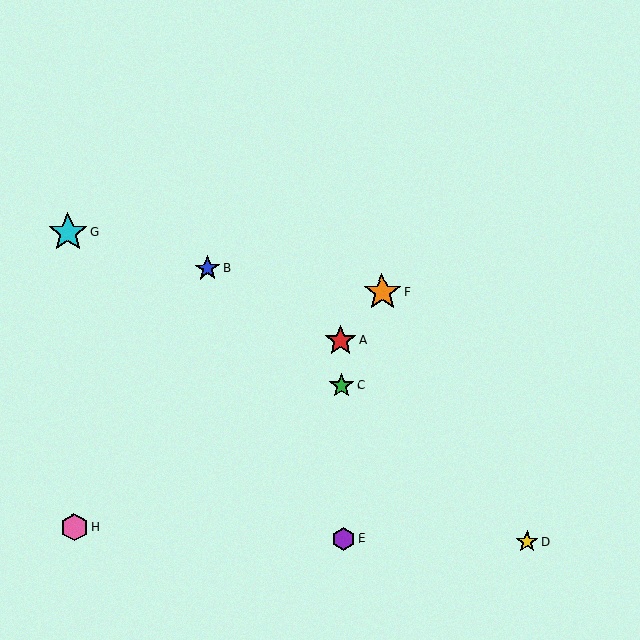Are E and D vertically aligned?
No, E is at x≈343 and D is at x≈527.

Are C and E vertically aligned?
Yes, both are at x≈341.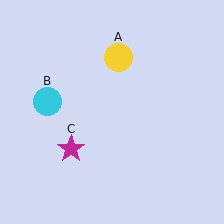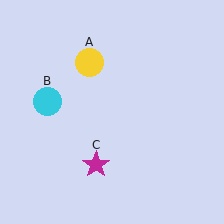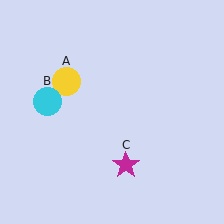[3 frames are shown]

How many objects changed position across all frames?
2 objects changed position: yellow circle (object A), magenta star (object C).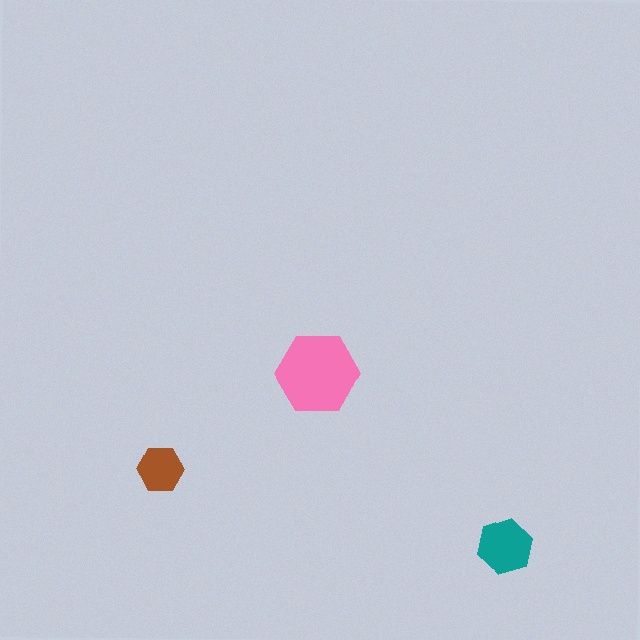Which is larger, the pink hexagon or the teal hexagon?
The pink one.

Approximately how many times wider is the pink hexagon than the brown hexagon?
About 2 times wider.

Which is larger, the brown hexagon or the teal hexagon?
The teal one.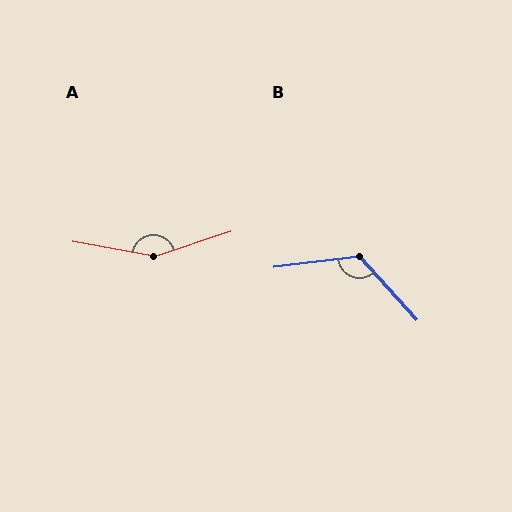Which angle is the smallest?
B, at approximately 126 degrees.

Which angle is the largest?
A, at approximately 151 degrees.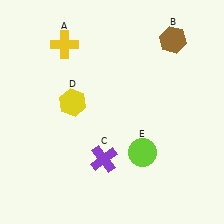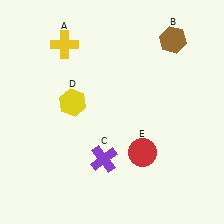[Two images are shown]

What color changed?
The circle (E) changed from lime in Image 1 to red in Image 2.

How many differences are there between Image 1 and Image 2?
There is 1 difference between the two images.